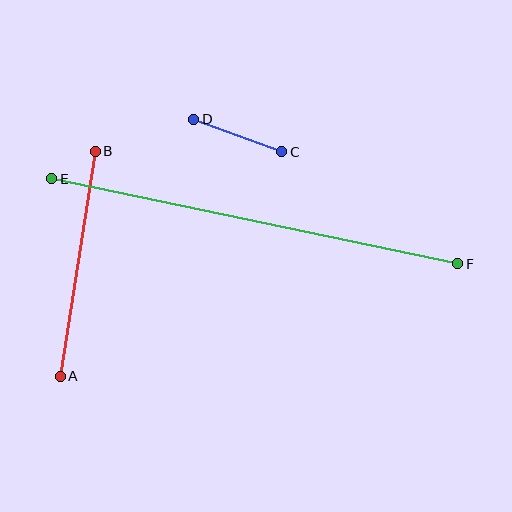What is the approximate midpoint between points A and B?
The midpoint is at approximately (78, 264) pixels.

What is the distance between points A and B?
The distance is approximately 227 pixels.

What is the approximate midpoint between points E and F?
The midpoint is at approximately (255, 221) pixels.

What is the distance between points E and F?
The distance is approximately 415 pixels.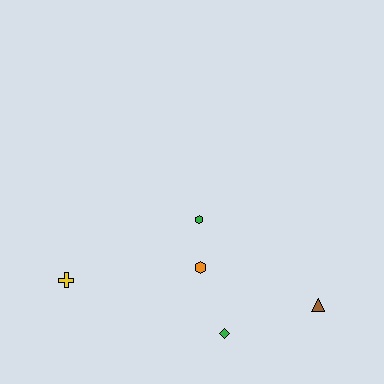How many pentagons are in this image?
There are no pentagons.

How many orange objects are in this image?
There is 1 orange object.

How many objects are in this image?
There are 5 objects.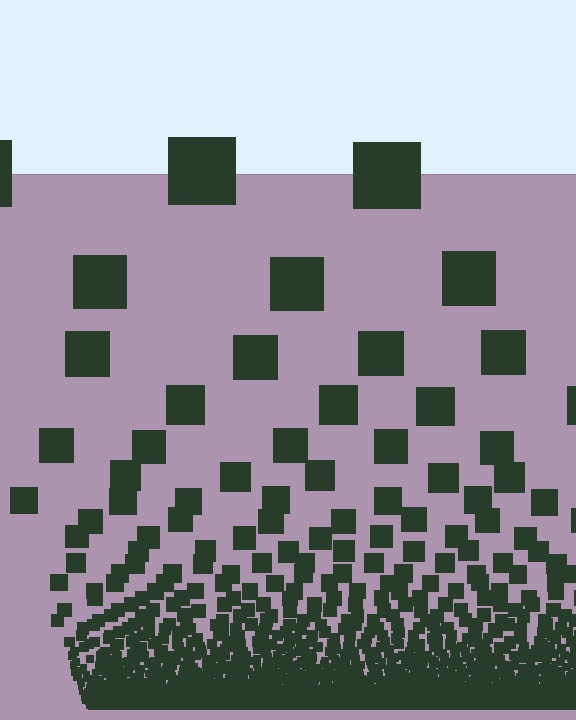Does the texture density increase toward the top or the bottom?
Density increases toward the bottom.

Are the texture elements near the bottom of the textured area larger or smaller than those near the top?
Smaller. The gradient is inverted — elements near the bottom are smaller and denser.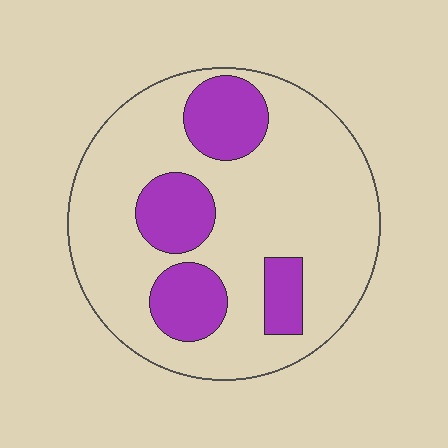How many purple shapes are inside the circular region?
4.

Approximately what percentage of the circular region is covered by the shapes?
Approximately 25%.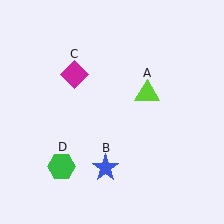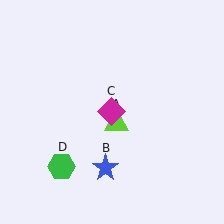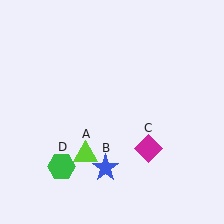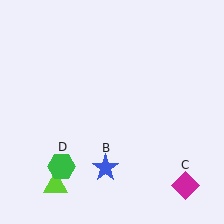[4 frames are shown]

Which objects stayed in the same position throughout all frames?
Blue star (object B) and green hexagon (object D) remained stationary.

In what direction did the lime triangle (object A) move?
The lime triangle (object A) moved down and to the left.